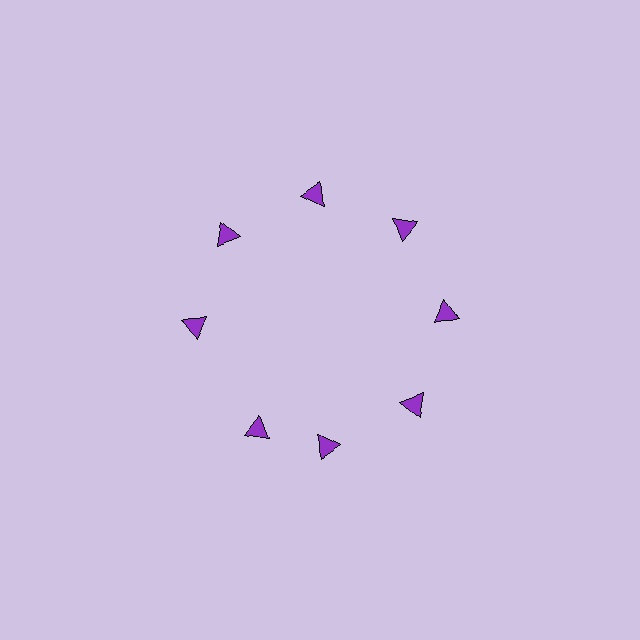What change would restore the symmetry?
The symmetry would be restored by rotating it back into even spacing with its neighbors so that all 8 triangles sit at equal angles and equal distance from the center.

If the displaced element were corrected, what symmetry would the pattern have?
It would have 8-fold rotational symmetry — the pattern would map onto itself every 45 degrees.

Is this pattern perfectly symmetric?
No. The 8 purple triangles are arranged in a ring, but one element near the 8 o'clock position is rotated out of alignment along the ring, breaking the 8-fold rotational symmetry.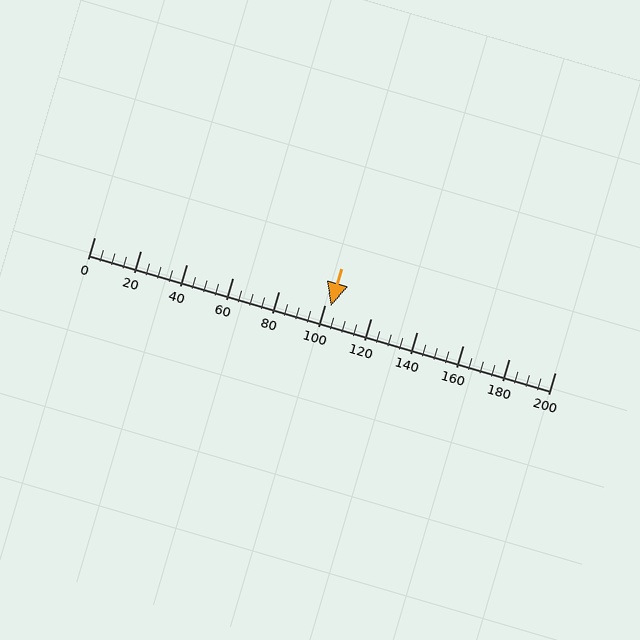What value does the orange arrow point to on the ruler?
The orange arrow points to approximately 103.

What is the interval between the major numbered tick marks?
The major tick marks are spaced 20 units apart.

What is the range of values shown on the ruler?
The ruler shows values from 0 to 200.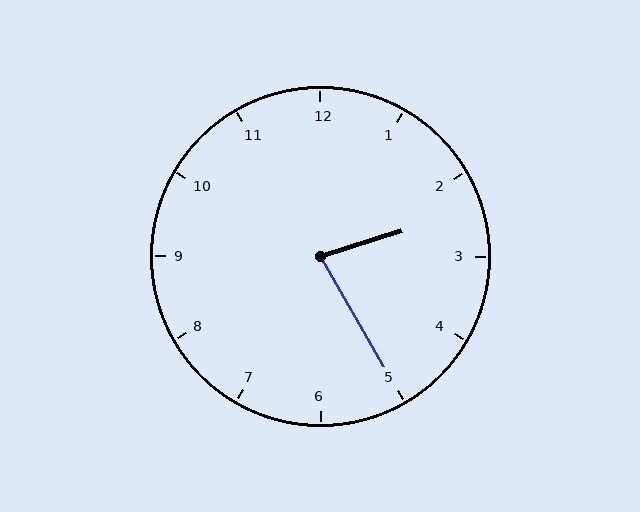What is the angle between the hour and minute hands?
Approximately 78 degrees.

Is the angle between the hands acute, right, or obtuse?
It is acute.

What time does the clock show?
2:25.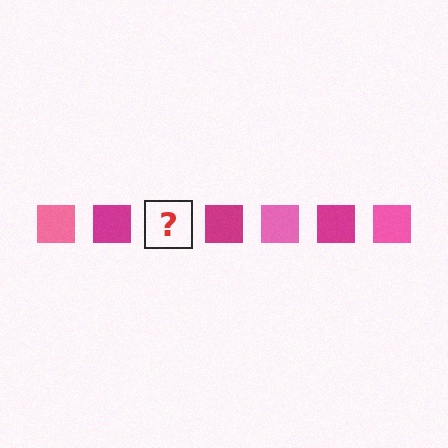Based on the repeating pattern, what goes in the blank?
The blank should be a pink square.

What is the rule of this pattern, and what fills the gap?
The rule is that the pattern cycles through pink, magenta squares. The gap should be filled with a pink square.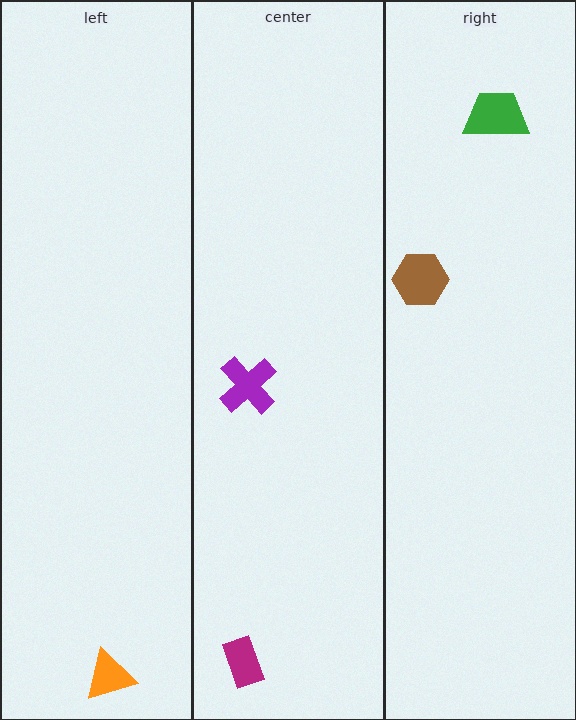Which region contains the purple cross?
The center region.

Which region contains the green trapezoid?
The right region.